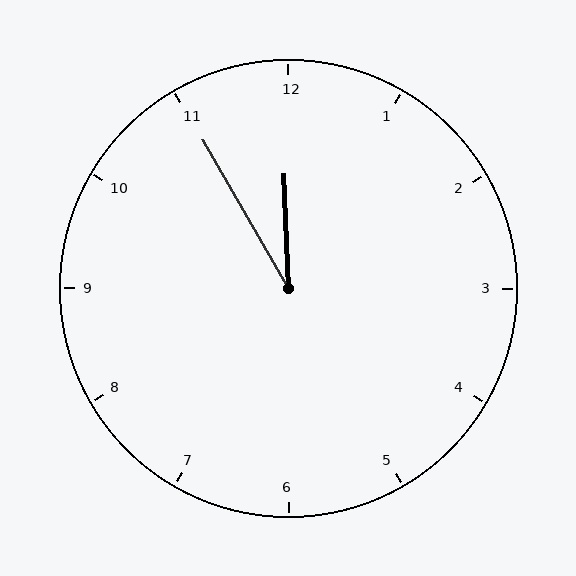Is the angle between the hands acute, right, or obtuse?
It is acute.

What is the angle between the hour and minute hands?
Approximately 28 degrees.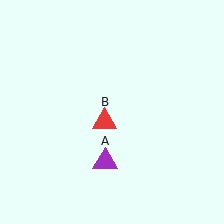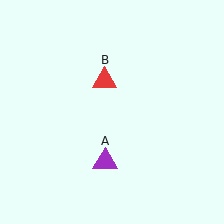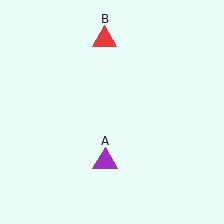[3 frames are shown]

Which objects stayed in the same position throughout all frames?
Purple triangle (object A) remained stationary.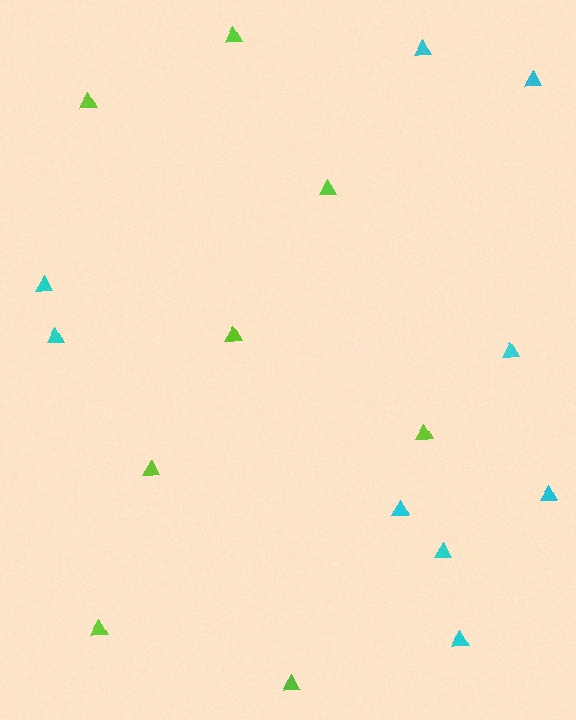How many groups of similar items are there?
There are 2 groups: one group of lime triangles (8) and one group of cyan triangles (9).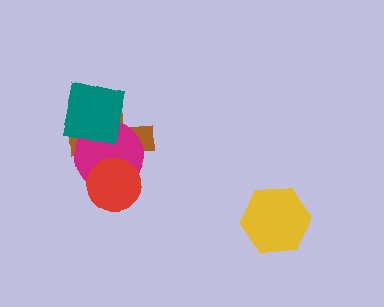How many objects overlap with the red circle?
2 objects overlap with the red circle.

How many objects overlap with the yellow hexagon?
0 objects overlap with the yellow hexagon.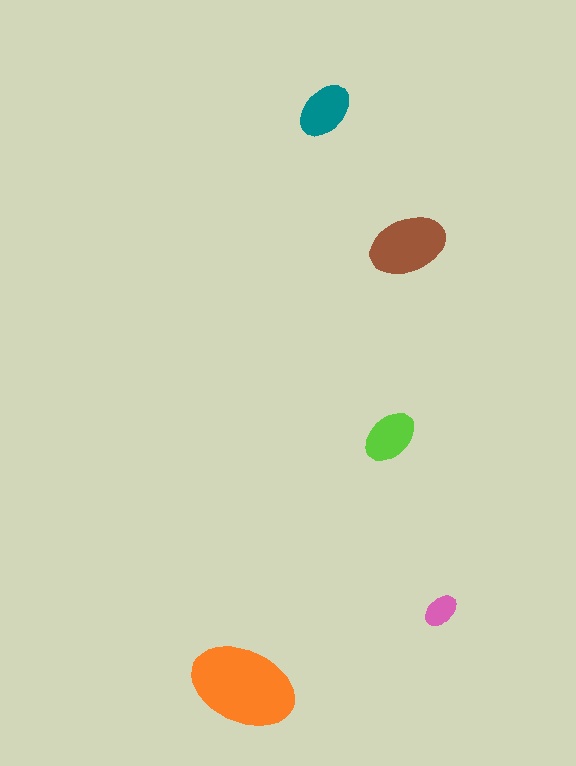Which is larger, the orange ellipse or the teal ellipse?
The orange one.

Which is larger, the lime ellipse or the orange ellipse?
The orange one.